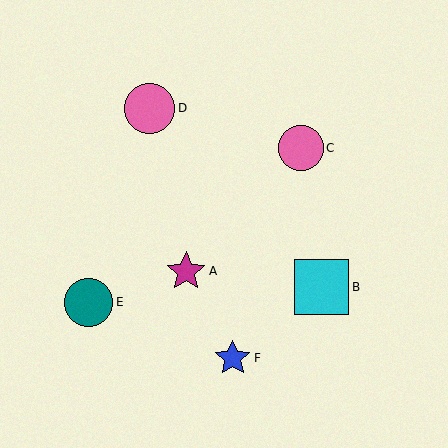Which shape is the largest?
The cyan square (labeled B) is the largest.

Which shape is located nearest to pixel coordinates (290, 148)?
The pink circle (labeled C) at (301, 148) is nearest to that location.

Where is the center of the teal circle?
The center of the teal circle is at (88, 302).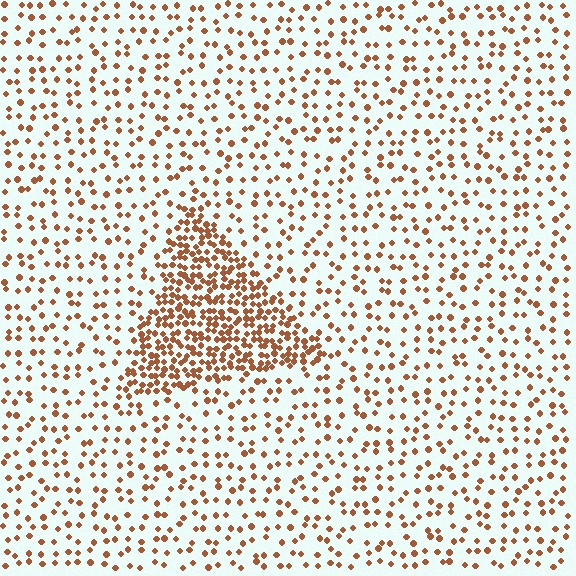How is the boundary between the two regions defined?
The boundary is defined by a change in element density (approximately 2.9x ratio). All elements are the same color, size, and shape.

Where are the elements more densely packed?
The elements are more densely packed inside the triangle boundary.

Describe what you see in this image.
The image contains small brown elements arranged at two different densities. A triangle-shaped region is visible where the elements are more densely packed than the surrounding area.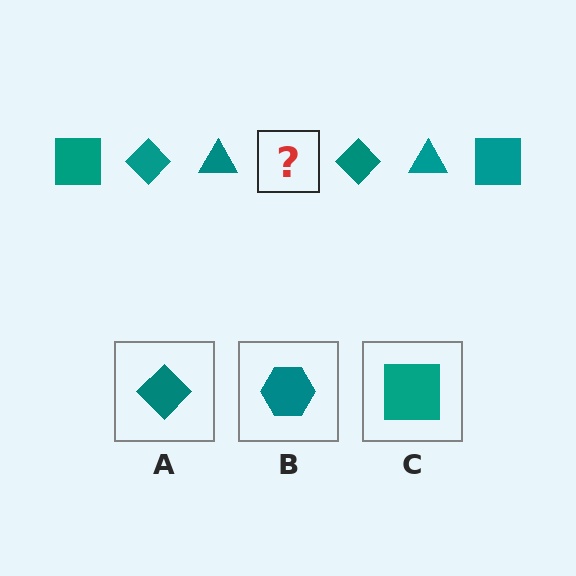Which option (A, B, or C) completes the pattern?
C.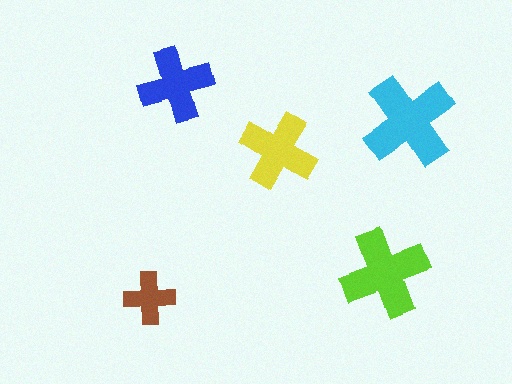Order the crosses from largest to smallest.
the cyan one, the lime one, the yellow one, the blue one, the brown one.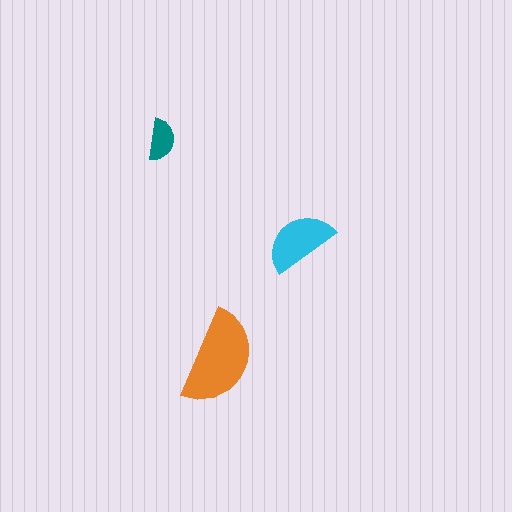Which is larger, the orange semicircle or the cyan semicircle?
The orange one.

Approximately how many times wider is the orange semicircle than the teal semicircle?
About 2.5 times wider.